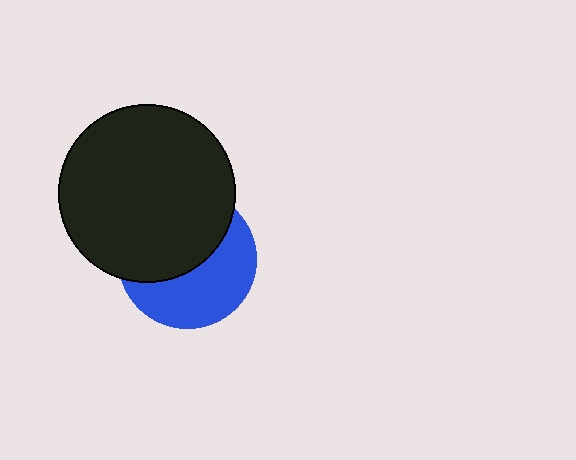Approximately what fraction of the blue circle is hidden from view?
Roughly 52% of the blue circle is hidden behind the black circle.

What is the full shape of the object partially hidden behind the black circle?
The partially hidden object is a blue circle.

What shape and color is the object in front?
The object in front is a black circle.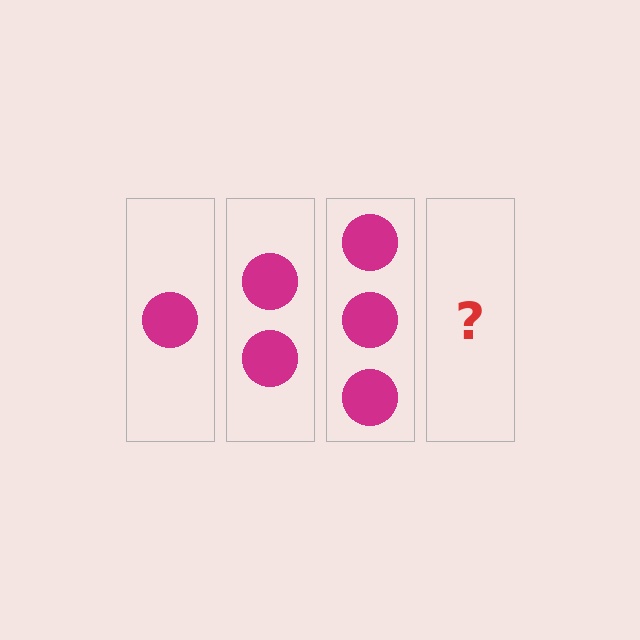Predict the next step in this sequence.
The next step is 4 circles.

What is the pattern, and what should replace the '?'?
The pattern is that each step adds one more circle. The '?' should be 4 circles.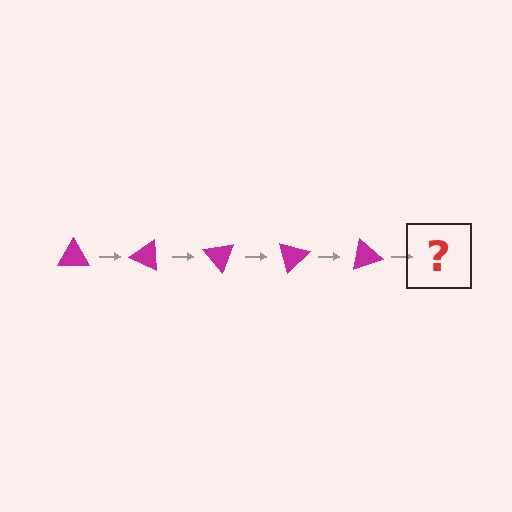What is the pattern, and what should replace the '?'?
The pattern is that the triangle rotates 25 degrees each step. The '?' should be a magenta triangle rotated 125 degrees.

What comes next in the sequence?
The next element should be a magenta triangle rotated 125 degrees.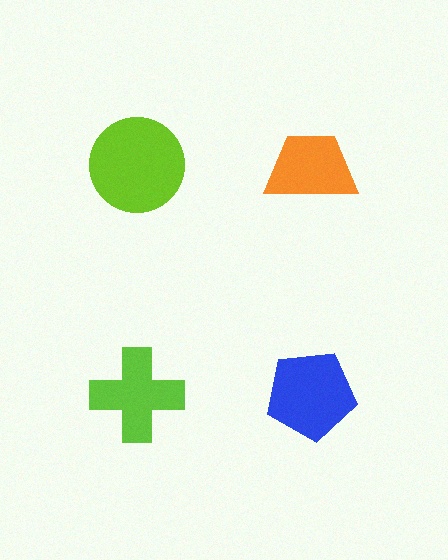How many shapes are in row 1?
2 shapes.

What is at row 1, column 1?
A lime circle.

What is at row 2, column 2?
A blue pentagon.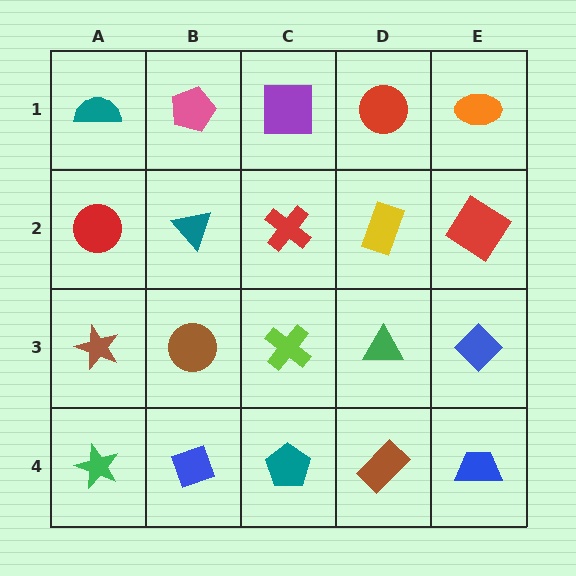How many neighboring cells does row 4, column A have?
2.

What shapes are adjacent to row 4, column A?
A brown star (row 3, column A), a blue diamond (row 4, column B).